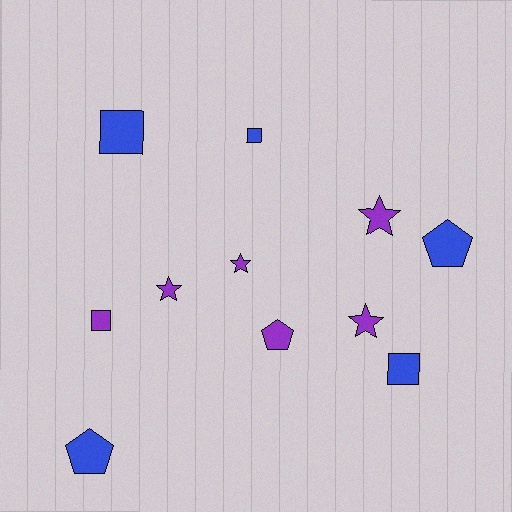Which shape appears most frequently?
Star, with 4 objects.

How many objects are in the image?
There are 11 objects.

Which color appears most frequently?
Purple, with 6 objects.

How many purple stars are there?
There are 4 purple stars.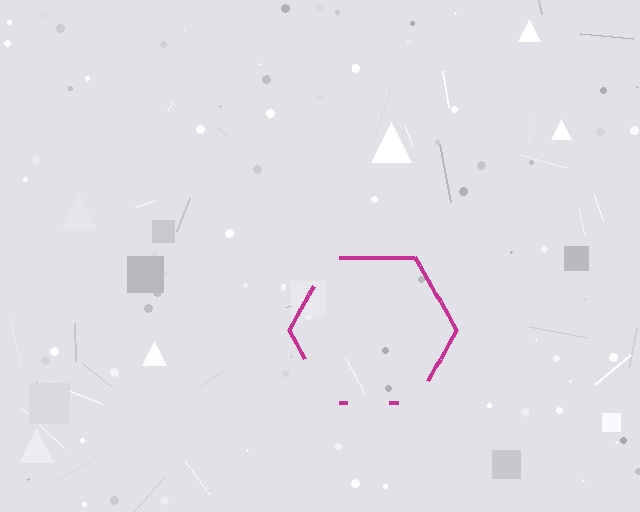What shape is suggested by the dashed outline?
The dashed outline suggests a hexagon.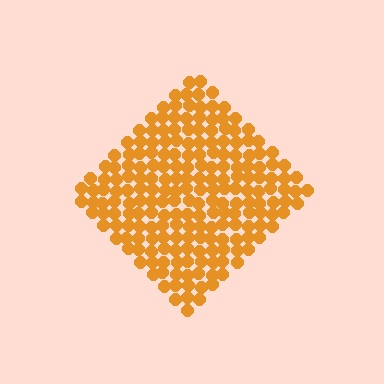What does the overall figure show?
The overall figure shows a diamond.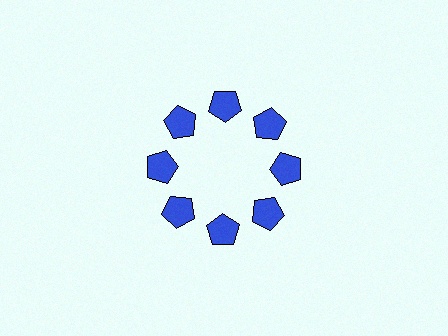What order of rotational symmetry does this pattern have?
This pattern has 8-fold rotational symmetry.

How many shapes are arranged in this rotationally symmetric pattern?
There are 8 shapes, arranged in 8 groups of 1.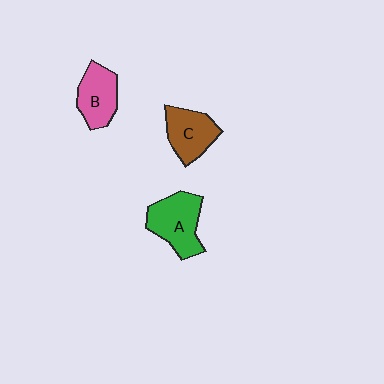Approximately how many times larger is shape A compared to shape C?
Approximately 1.2 times.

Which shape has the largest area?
Shape A (green).